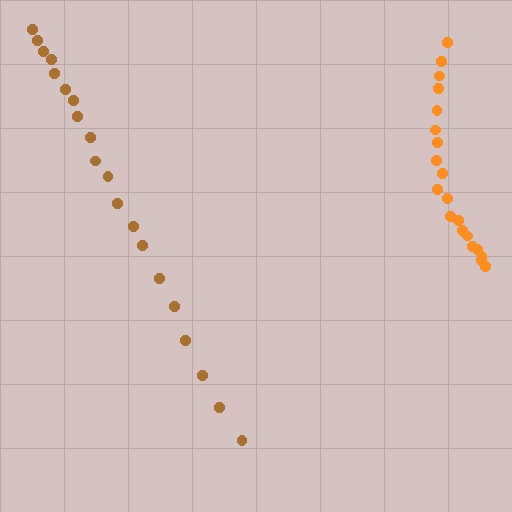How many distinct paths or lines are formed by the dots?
There are 2 distinct paths.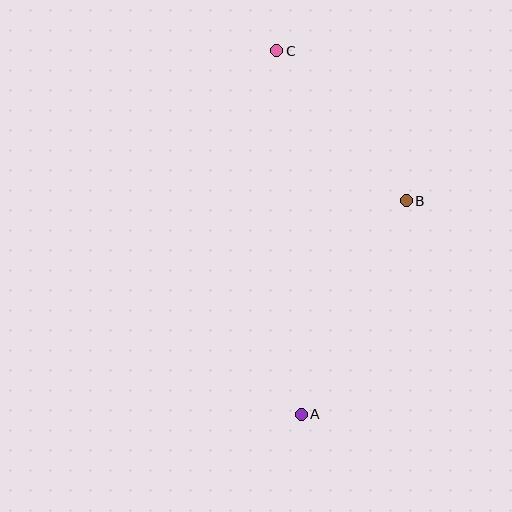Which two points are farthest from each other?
Points A and C are farthest from each other.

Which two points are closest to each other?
Points B and C are closest to each other.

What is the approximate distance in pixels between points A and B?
The distance between A and B is approximately 238 pixels.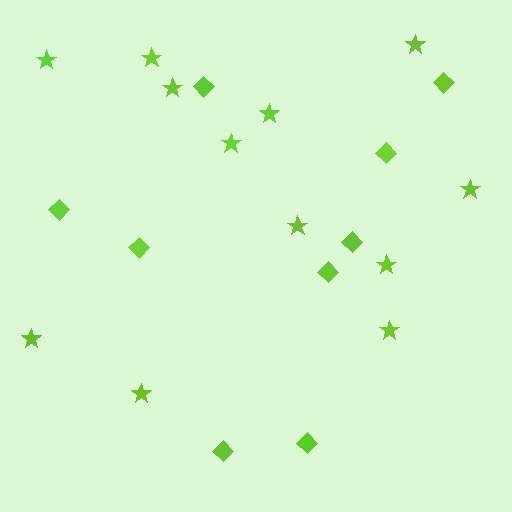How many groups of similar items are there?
There are 2 groups: one group of stars (12) and one group of diamonds (9).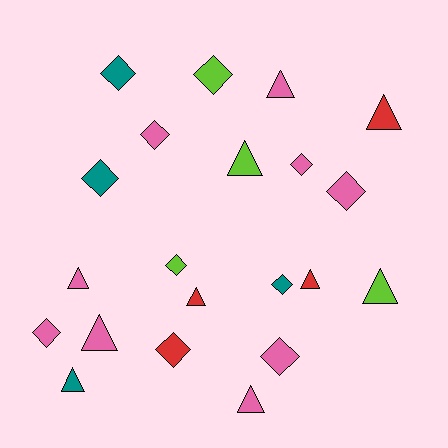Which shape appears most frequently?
Diamond, with 11 objects.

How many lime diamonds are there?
There are 2 lime diamonds.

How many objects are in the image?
There are 21 objects.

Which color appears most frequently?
Pink, with 9 objects.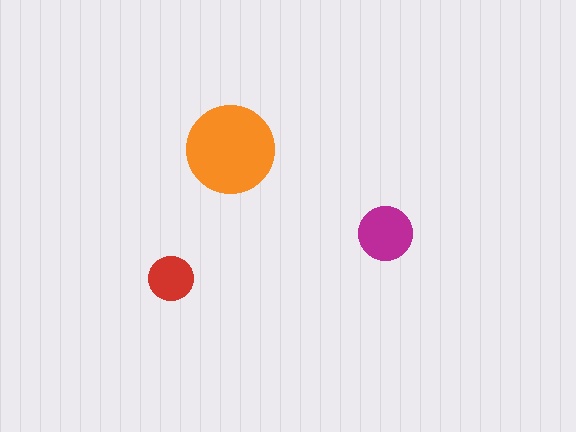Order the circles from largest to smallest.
the orange one, the magenta one, the red one.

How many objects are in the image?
There are 3 objects in the image.